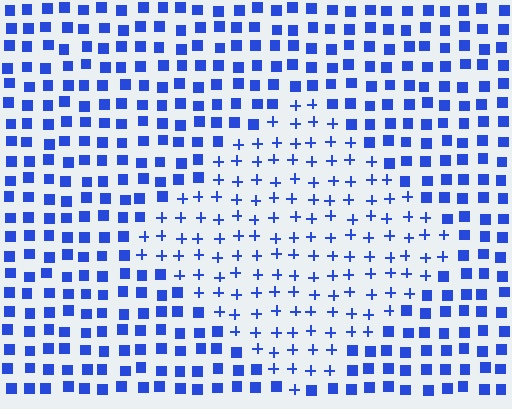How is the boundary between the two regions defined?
The boundary is defined by a change in element shape: plus signs inside vs. squares outside. All elements share the same color and spacing.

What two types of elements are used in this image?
The image uses plus signs inside the diamond region and squares outside it.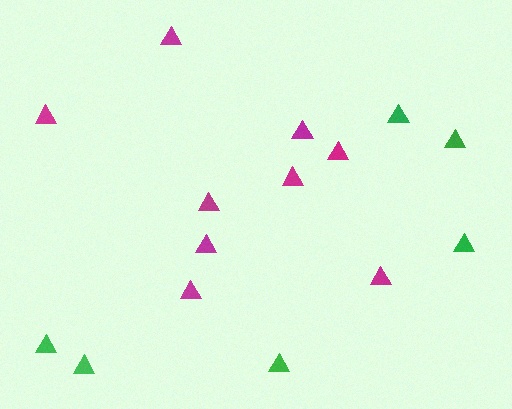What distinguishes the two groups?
There are 2 groups: one group of magenta triangles (9) and one group of green triangles (6).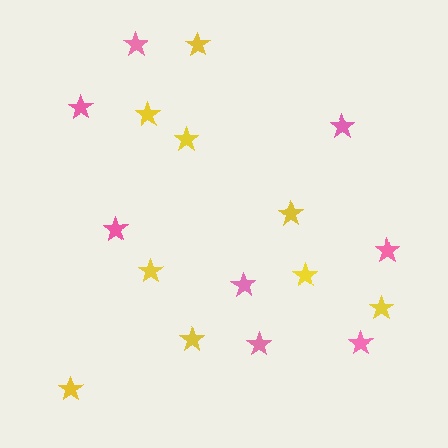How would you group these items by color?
There are 2 groups: one group of pink stars (8) and one group of yellow stars (9).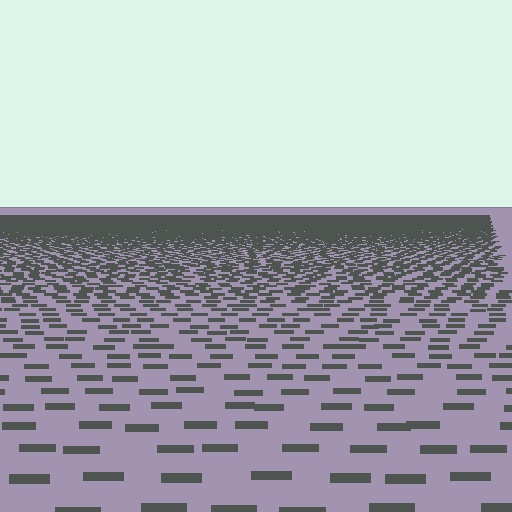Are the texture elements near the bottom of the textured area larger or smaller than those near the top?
Larger. Near the bottom, elements are closer to the viewer and appear at a bigger on-screen size.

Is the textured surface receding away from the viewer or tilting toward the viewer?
The surface is receding away from the viewer. Texture elements get smaller and denser toward the top.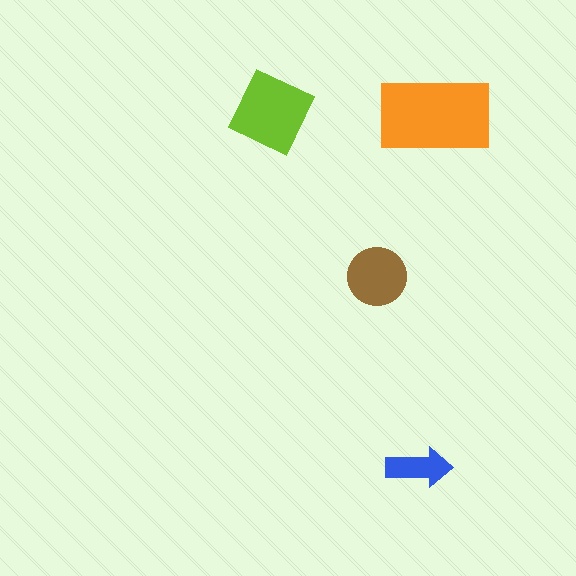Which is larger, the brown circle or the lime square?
The lime square.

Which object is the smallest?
The blue arrow.